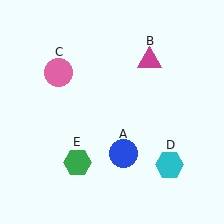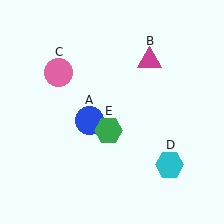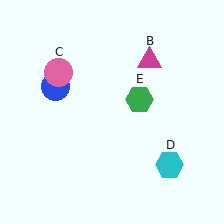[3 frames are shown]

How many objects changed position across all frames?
2 objects changed position: blue circle (object A), green hexagon (object E).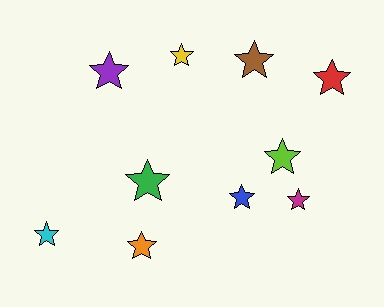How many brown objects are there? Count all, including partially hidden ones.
There is 1 brown object.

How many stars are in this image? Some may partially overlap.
There are 10 stars.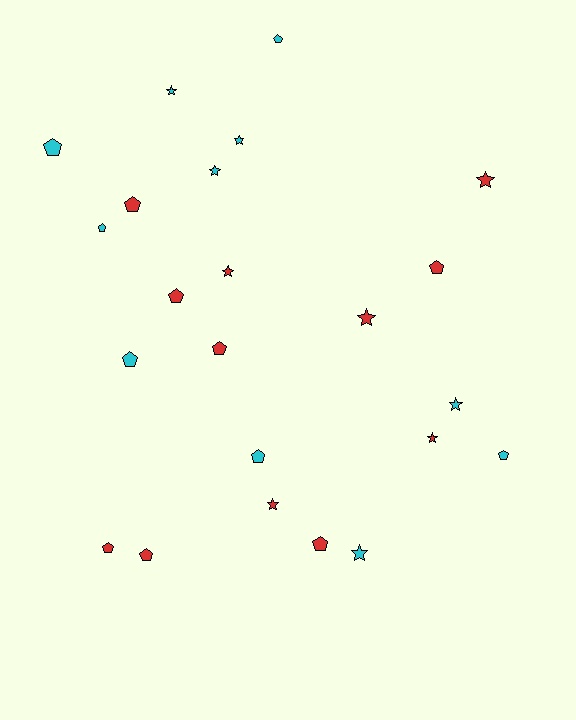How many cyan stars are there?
There are 5 cyan stars.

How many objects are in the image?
There are 23 objects.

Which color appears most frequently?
Red, with 12 objects.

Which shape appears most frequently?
Pentagon, with 13 objects.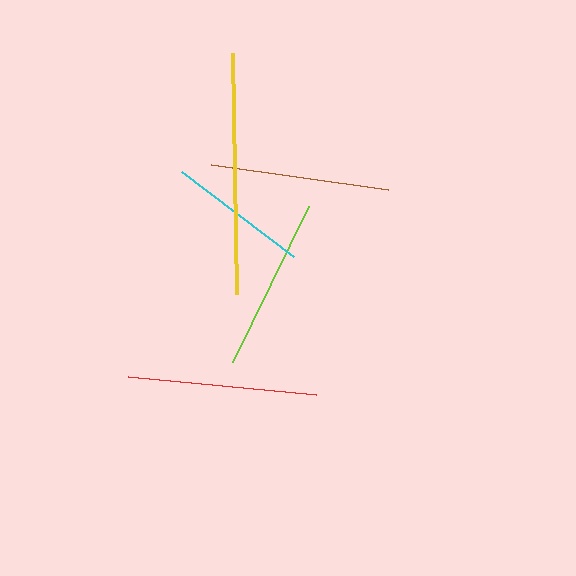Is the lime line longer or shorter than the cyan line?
The lime line is longer than the cyan line.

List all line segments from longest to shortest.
From longest to shortest: yellow, red, brown, lime, cyan.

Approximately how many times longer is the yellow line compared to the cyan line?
The yellow line is approximately 1.7 times the length of the cyan line.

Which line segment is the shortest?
The cyan line is the shortest at approximately 140 pixels.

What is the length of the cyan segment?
The cyan segment is approximately 140 pixels long.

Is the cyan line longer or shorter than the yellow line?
The yellow line is longer than the cyan line.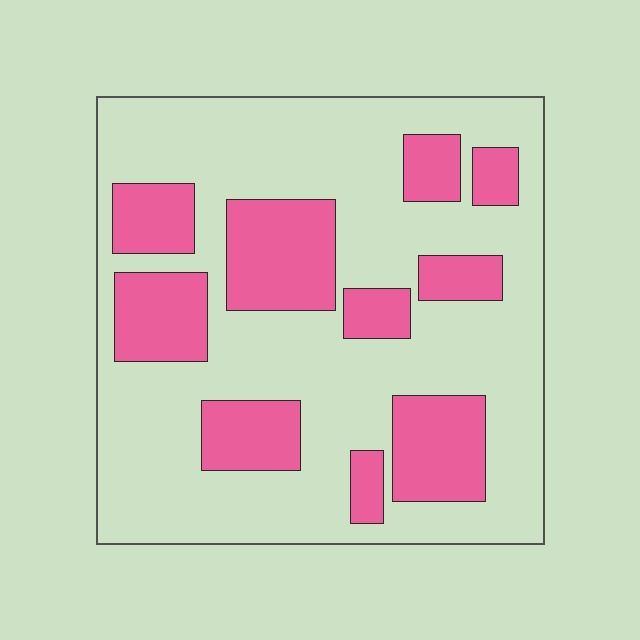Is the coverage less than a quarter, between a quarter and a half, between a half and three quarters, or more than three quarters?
Between a quarter and a half.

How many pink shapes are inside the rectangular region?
10.